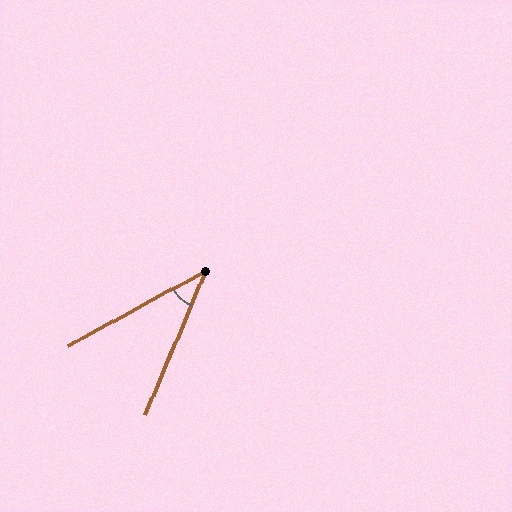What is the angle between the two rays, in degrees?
Approximately 39 degrees.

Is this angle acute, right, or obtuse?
It is acute.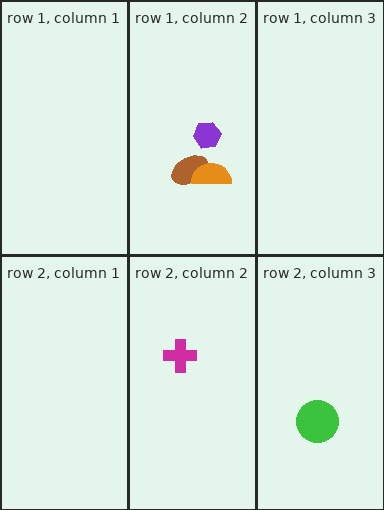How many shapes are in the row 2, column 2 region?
1.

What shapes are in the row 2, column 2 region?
The magenta cross.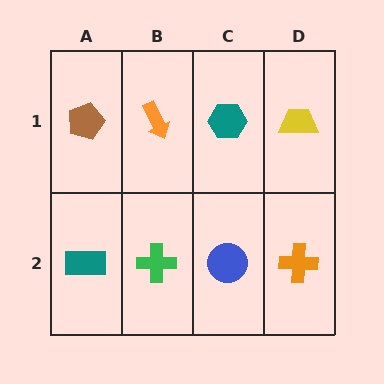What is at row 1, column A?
A brown pentagon.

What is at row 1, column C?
A teal hexagon.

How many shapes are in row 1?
4 shapes.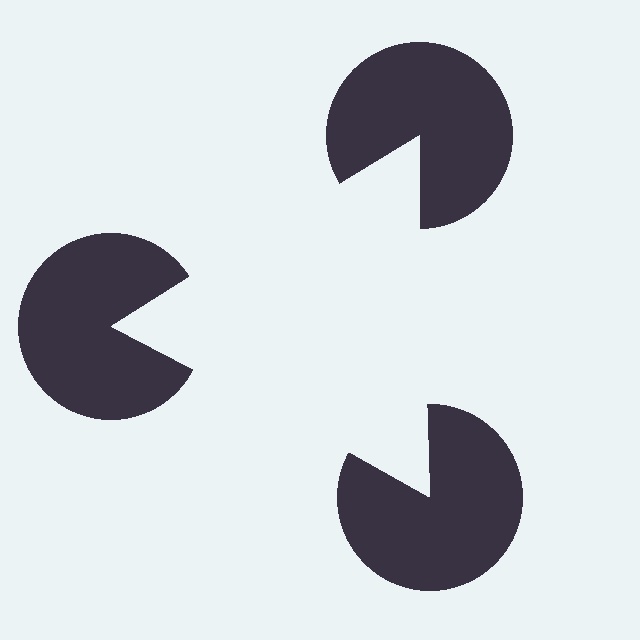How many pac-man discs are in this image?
There are 3 — one at each vertex of the illusory triangle.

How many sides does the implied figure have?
3 sides.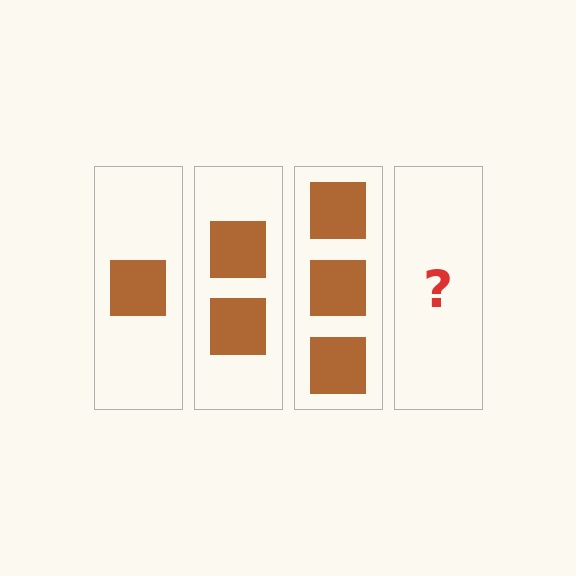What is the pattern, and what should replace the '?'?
The pattern is that each step adds one more square. The '?' should be 4 squares.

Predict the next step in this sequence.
The next step is 4 squares.